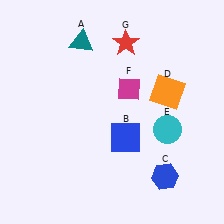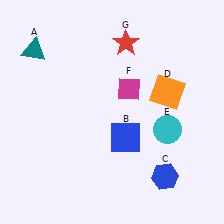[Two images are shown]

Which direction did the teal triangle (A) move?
The teal triangle (A) moved left.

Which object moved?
The teal triangle (A) moved left.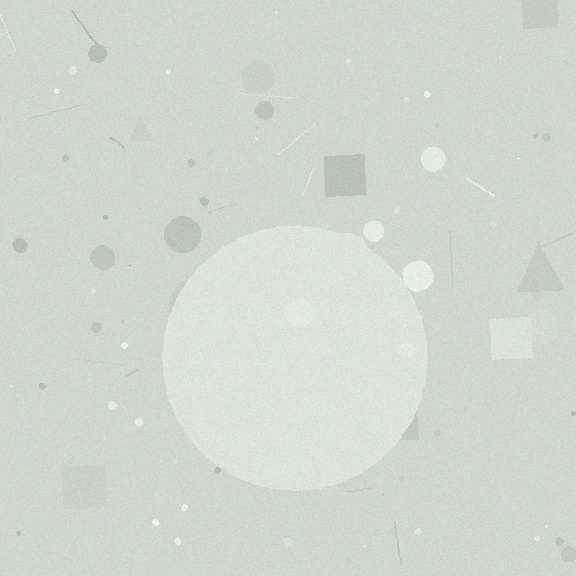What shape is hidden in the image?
A circle is hidden in the image.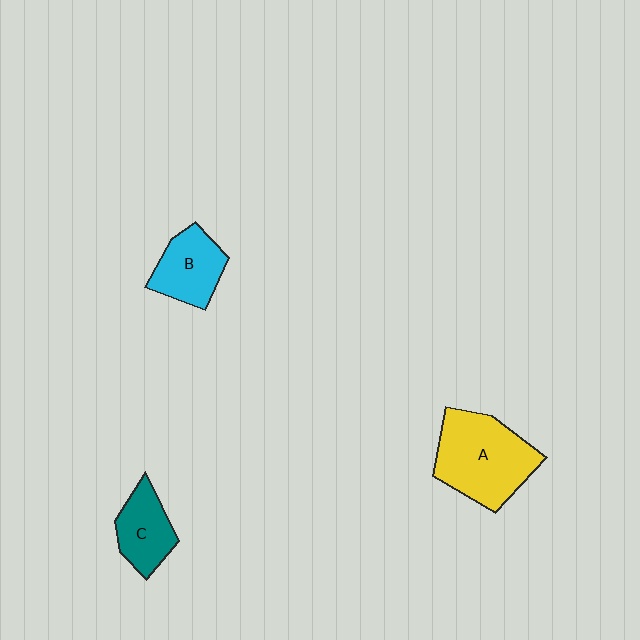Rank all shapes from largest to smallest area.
From largest to smallest: A (yellow), B (cyan), C (teal).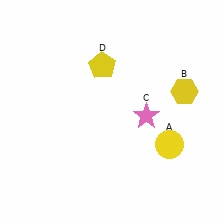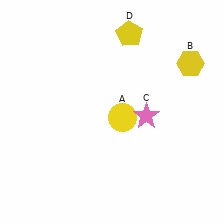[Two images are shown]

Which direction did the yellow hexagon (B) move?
The yellow hexagon (B) moved up.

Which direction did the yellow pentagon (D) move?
The yellow pentagon (D) moved up.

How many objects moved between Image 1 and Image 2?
3 objects moved between the two images.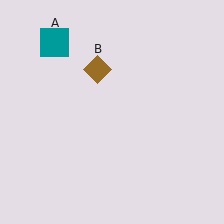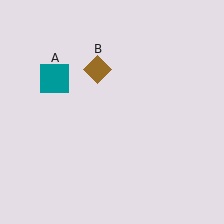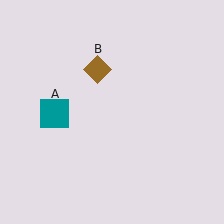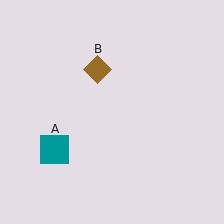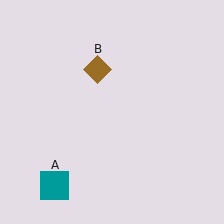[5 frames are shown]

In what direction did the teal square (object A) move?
The teal square (object A) moved down.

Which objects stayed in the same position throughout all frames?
Brown diamond (object B) remained stationary.